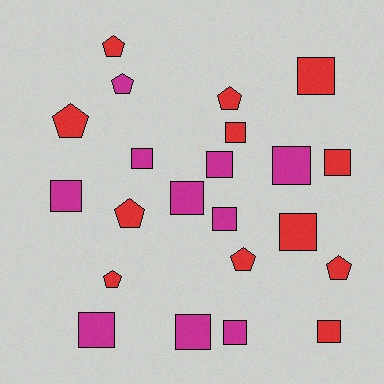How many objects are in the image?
There are 22 objects.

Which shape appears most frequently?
Square, with 14 objects.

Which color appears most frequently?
Red, with 12 objects.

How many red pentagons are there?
There are 7 red pentagons.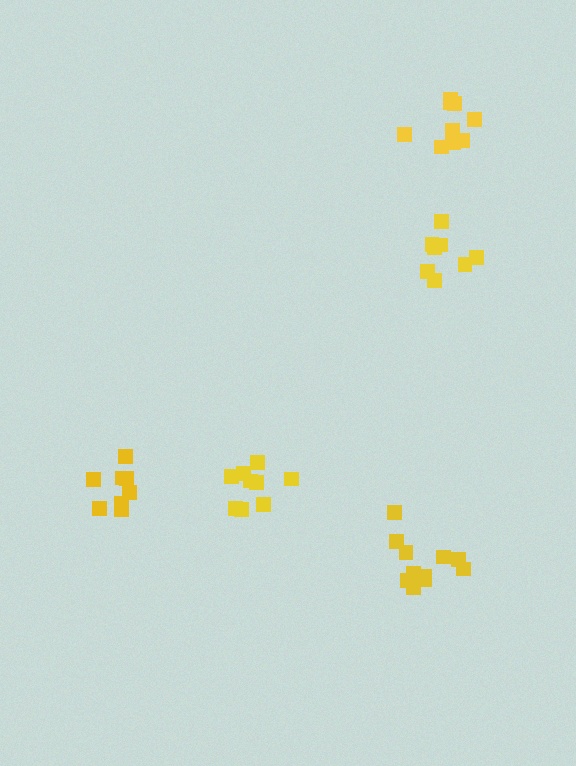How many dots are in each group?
Group 1: 10 dots, Group 2: 8 dots, Group 3: 9 dots, Group 4: 11 dots, Group 5: 8 dots (46 total).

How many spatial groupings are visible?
There are 5 spatial groupings.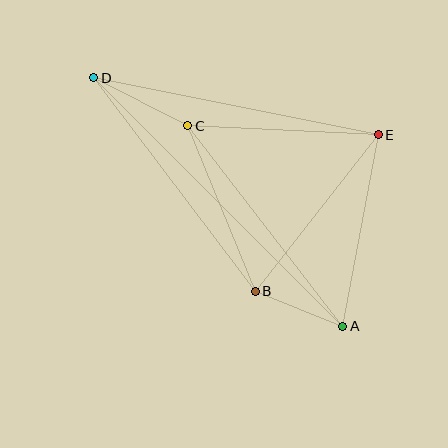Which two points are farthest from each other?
Points A and D are farthest from each other.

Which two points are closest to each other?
Points A and B are closest to each other.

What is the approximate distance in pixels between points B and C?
The distance between B and C is approximately 179 pixels.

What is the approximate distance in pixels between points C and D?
The distance between C and D is approximately 105 pixels.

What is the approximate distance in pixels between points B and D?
The distance between B and D is approximately 268 pixels.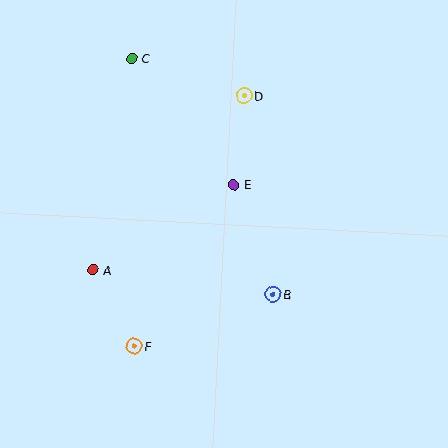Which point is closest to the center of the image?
Point E at (234, 184) is closest to the center.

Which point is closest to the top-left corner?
Point C is closest to the top-left corner.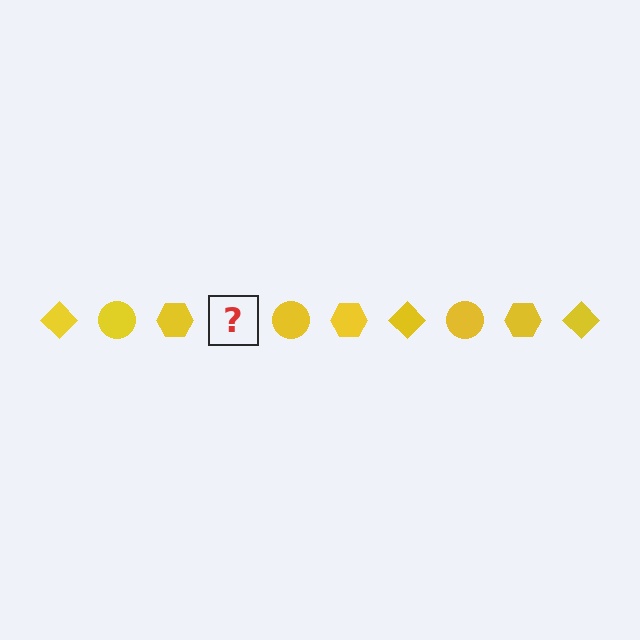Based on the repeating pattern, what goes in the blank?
The blank should be a yellow diamond.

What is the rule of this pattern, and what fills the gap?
The rule is that the pattern cycles through diamond, circle, hexagon shapes in yellow. The gap should be filled with a yellow diamond.